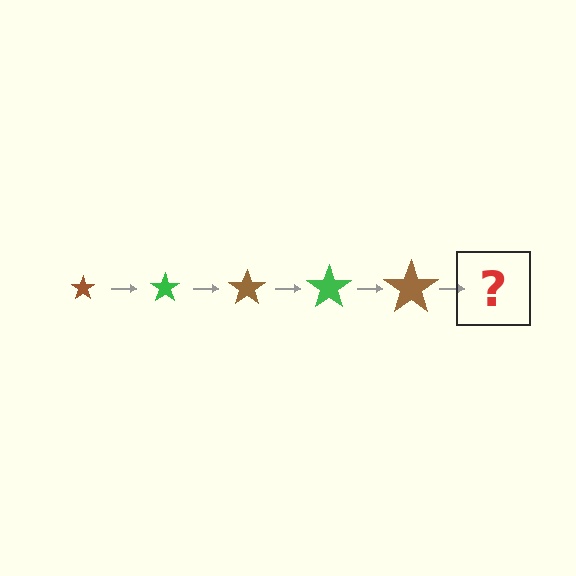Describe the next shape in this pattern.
It should be a green star, larger than the previous one.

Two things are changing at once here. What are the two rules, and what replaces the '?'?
The two rules are that the star grows larger each step and the color cycles through brown and green. The '?' should be a green star, larger than the previous one.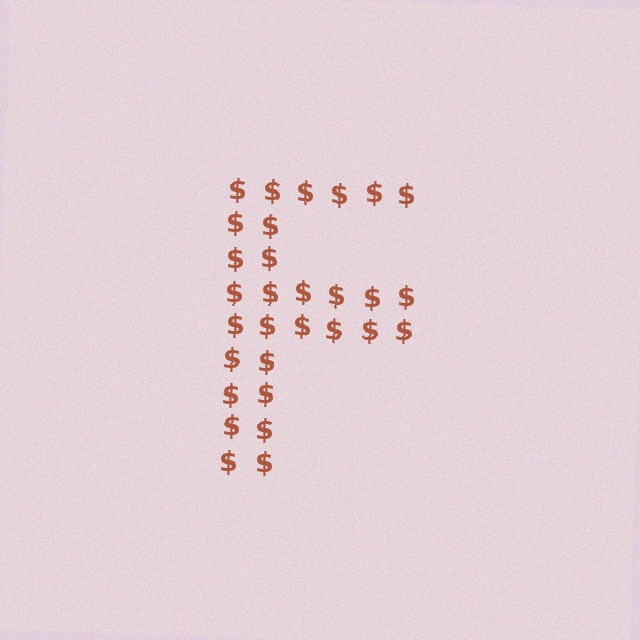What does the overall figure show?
The overall figure shows the letter F.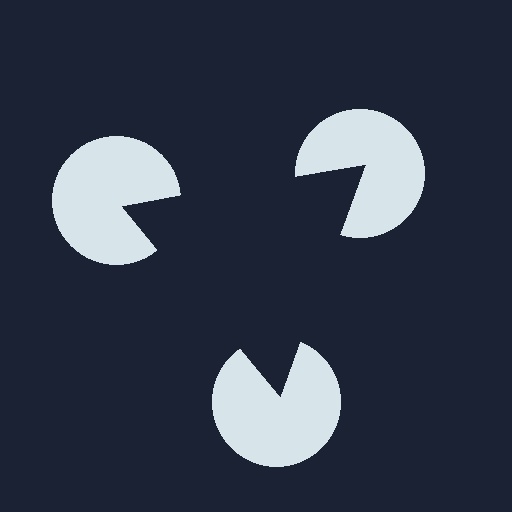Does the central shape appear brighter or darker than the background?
It typically appears slightly darker than the background, even though no actual brightness change is drawn.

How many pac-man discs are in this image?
There are 3 — one at each vertex of the illusory triangle.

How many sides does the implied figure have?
3 sides.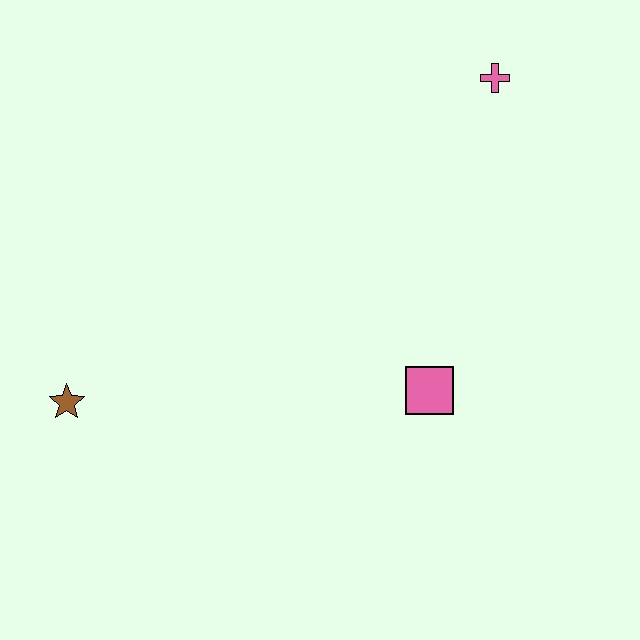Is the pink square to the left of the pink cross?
Yes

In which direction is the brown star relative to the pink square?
The brown star is to the left of the pink square.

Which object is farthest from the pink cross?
The brown star is farthest from the pink cross.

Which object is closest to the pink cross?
The pink square is closest to the pink cross.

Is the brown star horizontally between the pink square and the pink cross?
No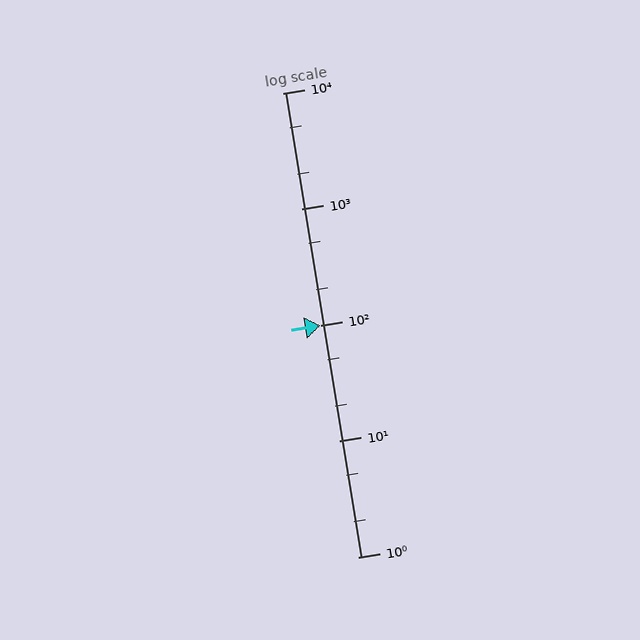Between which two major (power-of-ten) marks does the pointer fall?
The pointer is between 100 and 1000.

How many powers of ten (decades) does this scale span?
The scale spans 4 decades, from 1 to 10000.